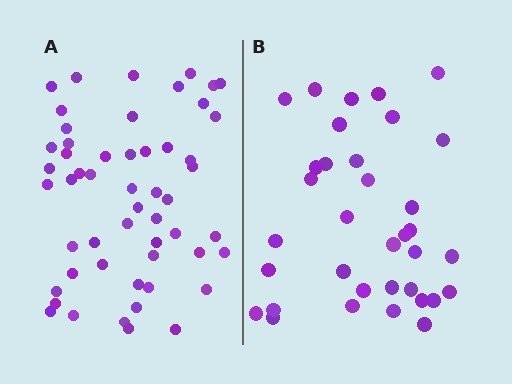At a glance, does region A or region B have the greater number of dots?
Region A (the left region) has more dots.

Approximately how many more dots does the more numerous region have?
Region A has approximately 20 more dots than region B.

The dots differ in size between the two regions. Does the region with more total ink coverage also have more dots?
No. Region B has more total ink coverage because its dots are larger, but region A actually contains more individual dots. Total area can be misleading — the number of items is what matters here.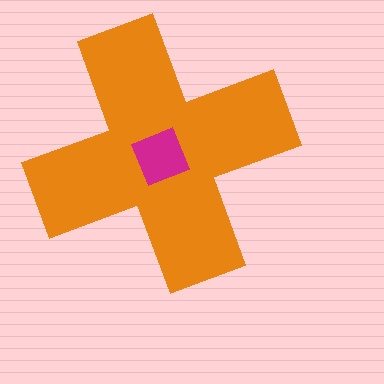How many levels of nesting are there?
2.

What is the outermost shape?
The orange cross.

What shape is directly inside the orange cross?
The magenta square.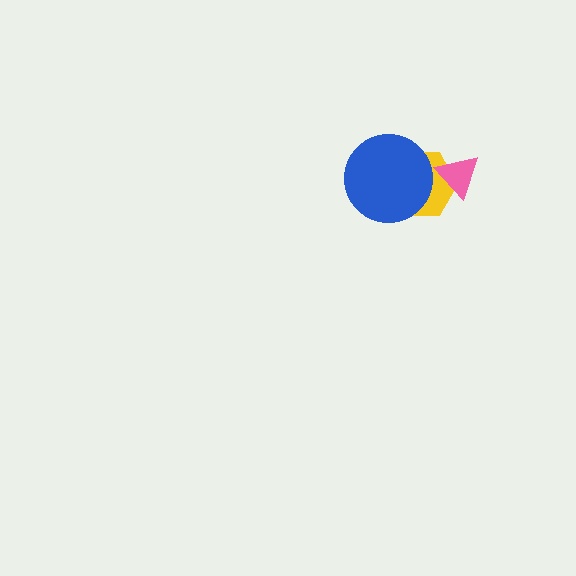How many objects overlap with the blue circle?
1 object overlaps with the blue circle.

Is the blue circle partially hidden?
No, no other shape covers it.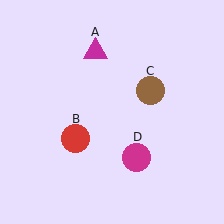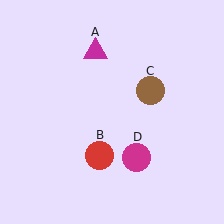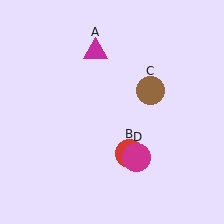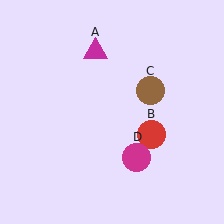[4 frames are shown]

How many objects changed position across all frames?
1 object changed position: red circle (object B).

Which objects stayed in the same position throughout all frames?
Magenta triangle (object A) and brown circle (object C) and magenta circle (object D) remained stationary.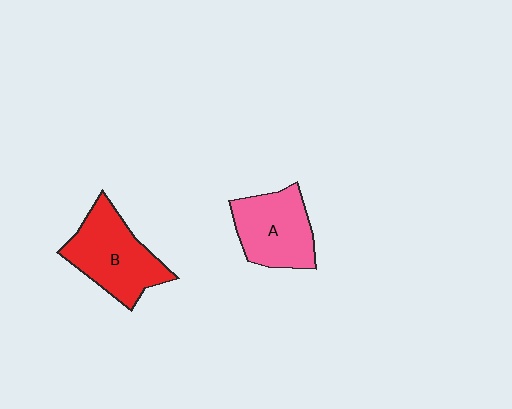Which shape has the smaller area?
Shape A (pink).